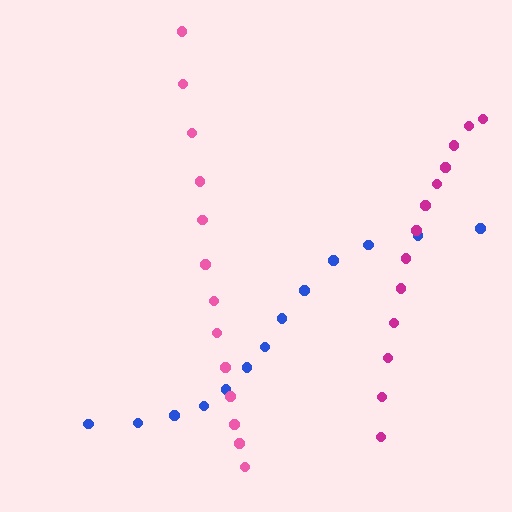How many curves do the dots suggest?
There are 3 distinct paths.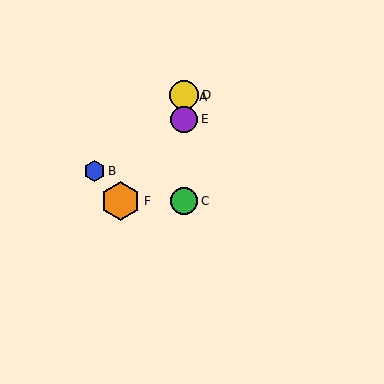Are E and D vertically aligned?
Yes, both are at x≈184.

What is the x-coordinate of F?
Object F is at x≈121.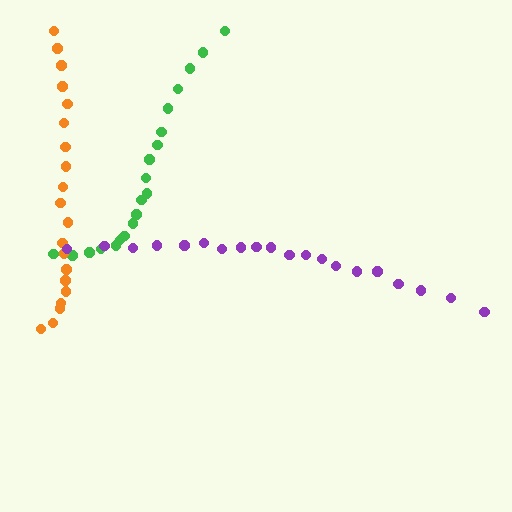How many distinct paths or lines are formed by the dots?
There are 3 distinct paths.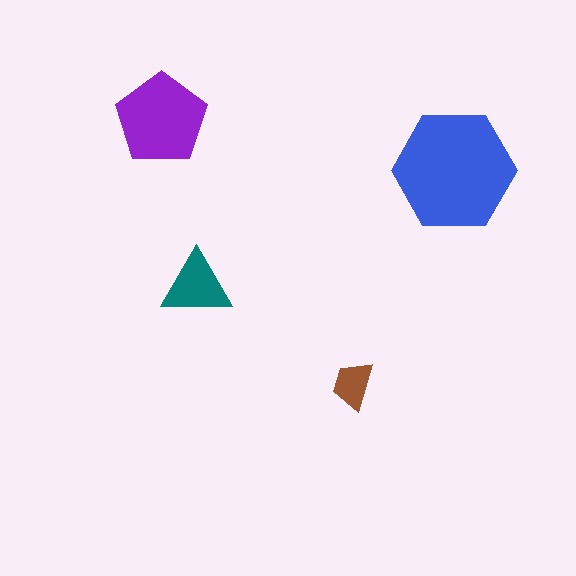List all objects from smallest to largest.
The brown trapezoid, the teal triangle, the purple pentagon, the blue hexagon.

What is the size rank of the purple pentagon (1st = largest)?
2nd.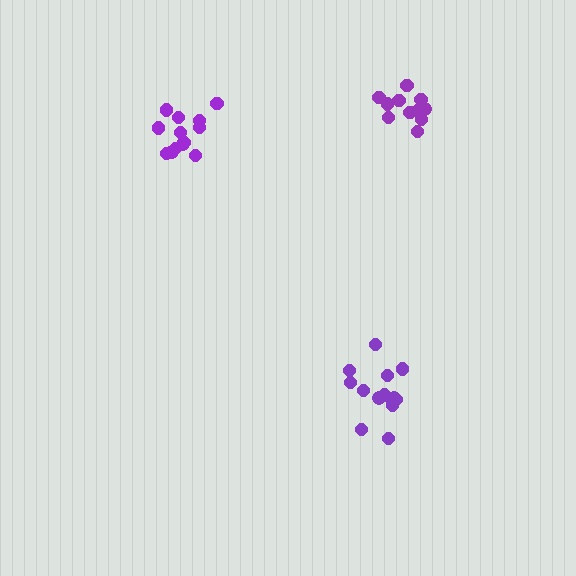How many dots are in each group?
Group 1: 13 dots, Group 2: 13 dots, Group 3: 11 dots (37 total).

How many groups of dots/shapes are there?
There are 3 groups.